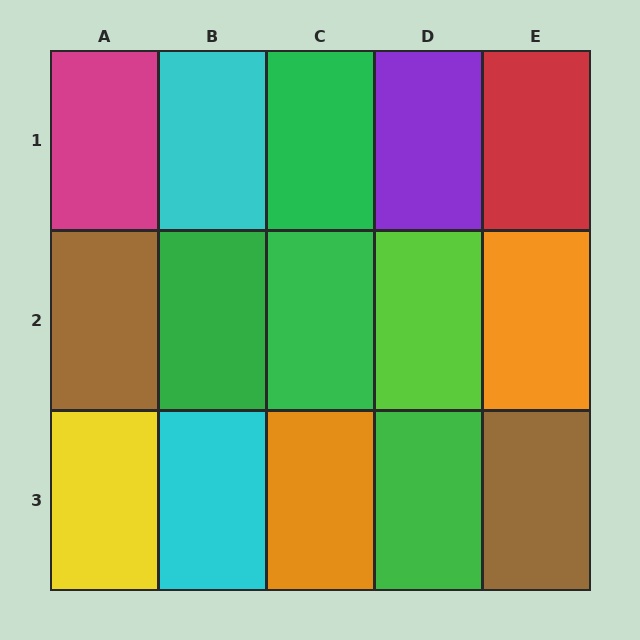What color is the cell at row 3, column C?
Orange.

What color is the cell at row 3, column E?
Brown.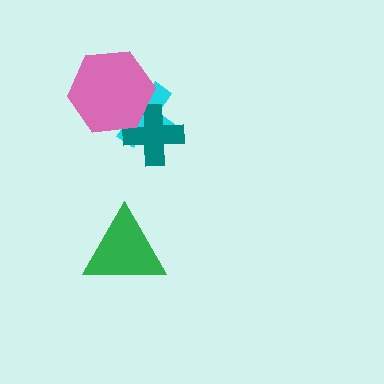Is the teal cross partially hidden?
Yes, it is partially covered by another shape.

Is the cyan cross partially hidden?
Yes, it is partially covered by another shape.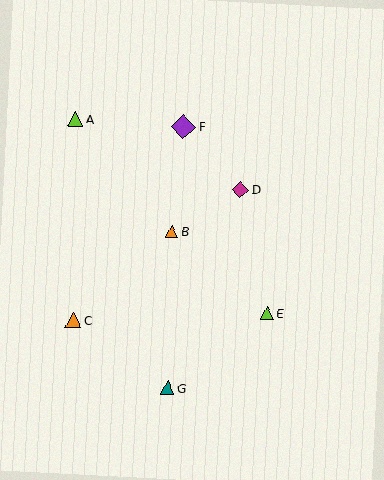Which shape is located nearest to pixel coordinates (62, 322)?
The orange triangle (labeled C) at (73, 320) is nearest to that location.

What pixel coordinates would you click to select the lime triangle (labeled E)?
Click at (267, 313) to select the lime triangle E.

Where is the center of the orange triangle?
The center of the orange triangle is at (172, 231).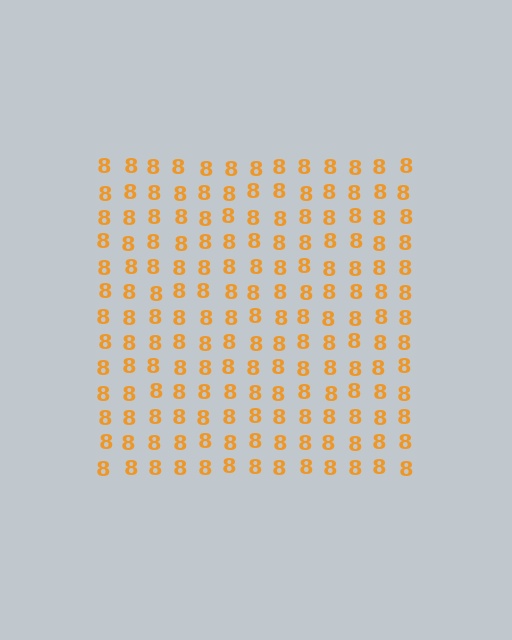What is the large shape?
The large shape is a square.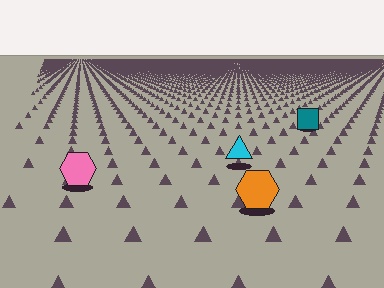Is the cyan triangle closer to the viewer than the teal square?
Yes. The cyan triangle is closer — you can tell from the texture gradient: the ground texture is coarser near it.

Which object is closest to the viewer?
The orange hexagon is closest. The texture marks near it are larger and more spread out.